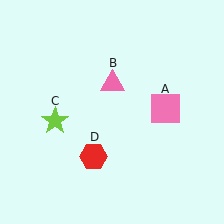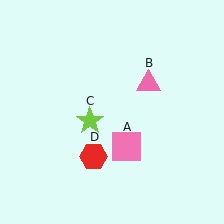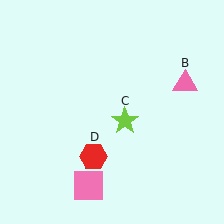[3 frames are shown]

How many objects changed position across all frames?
3 objects changed position: pink square (object A), pink triangle (object B), lime star (object C).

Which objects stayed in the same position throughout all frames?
Red hexagon (object D) remained stationary.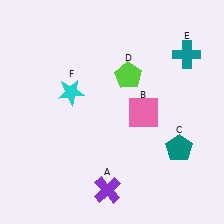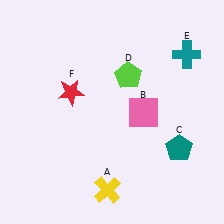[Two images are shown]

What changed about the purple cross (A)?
In Image 1, A is purple. In Image 2, it changed to yellow.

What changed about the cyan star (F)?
In Image 1, F is cyan. In Image 2, it changed to red.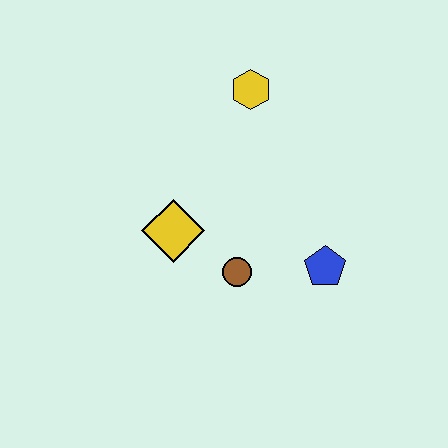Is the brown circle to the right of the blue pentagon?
No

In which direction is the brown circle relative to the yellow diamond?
The brown circle is to the right of the yellow diamond.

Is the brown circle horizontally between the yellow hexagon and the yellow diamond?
Yes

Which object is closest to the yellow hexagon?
The yellow diamond is closest to the yellow hexagon.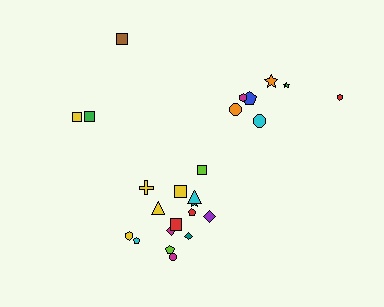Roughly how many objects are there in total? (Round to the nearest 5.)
Roughly 25 objects in total.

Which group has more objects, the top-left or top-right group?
The top-right group.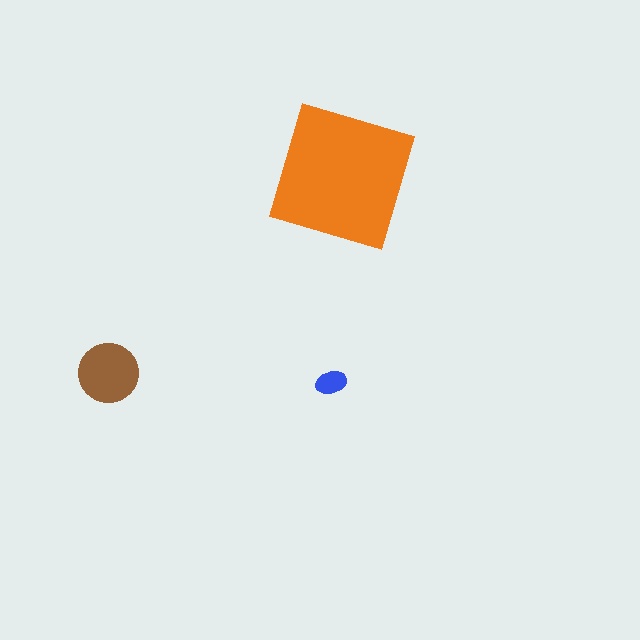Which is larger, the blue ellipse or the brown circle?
The brown circle.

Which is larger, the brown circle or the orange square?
The orange square.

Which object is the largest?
The orange square.